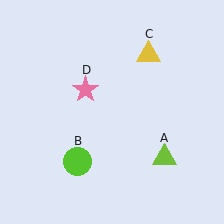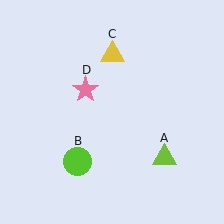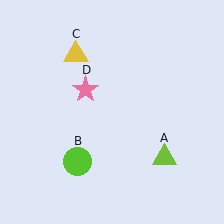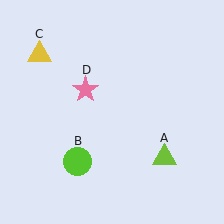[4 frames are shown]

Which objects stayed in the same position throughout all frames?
Lime triangle (object A) and lime circle (object B) and pink star (object D) remained stationary.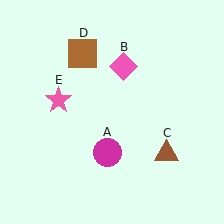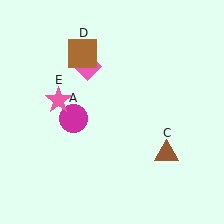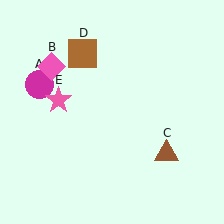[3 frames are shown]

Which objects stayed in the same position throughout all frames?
Brown triangle (object C) and brown square (object D) and pink star (object E) remained stationary.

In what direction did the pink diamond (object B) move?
The pink diamond (object B) moved left.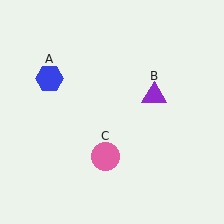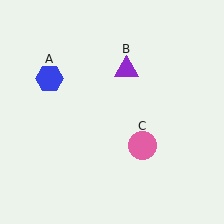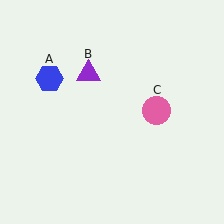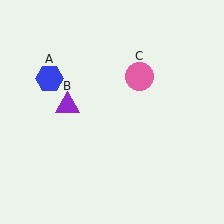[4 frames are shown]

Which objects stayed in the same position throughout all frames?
Blue hexagon (object A) remained stationary.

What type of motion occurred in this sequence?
The purple triangle (object B), pink circle (object C) rotated counterclockwise around the center of the scene.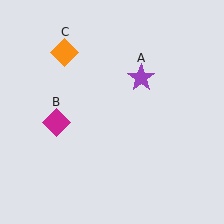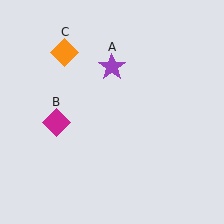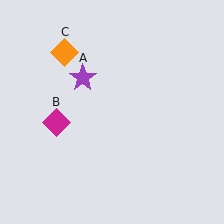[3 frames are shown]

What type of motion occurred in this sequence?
The purple star (object A) rotated counterclockwise around the center of the scene.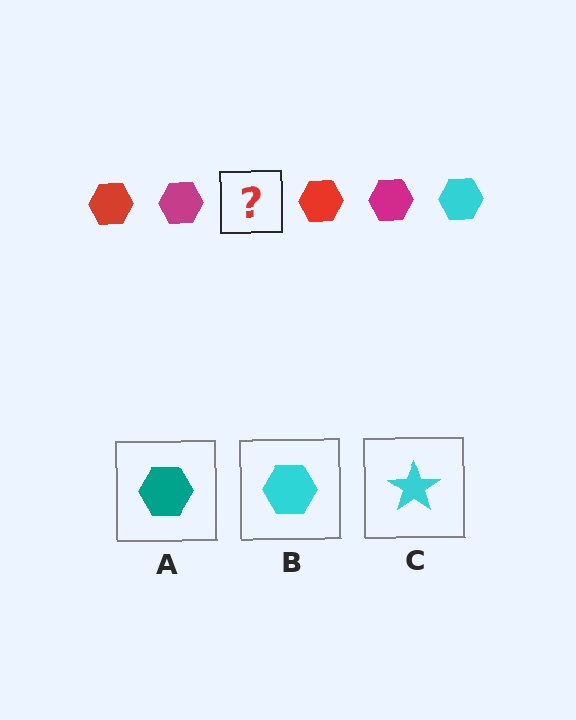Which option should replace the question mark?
Option B.